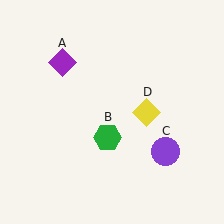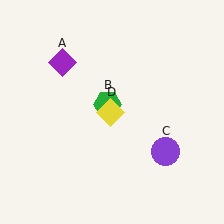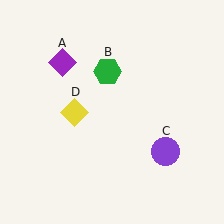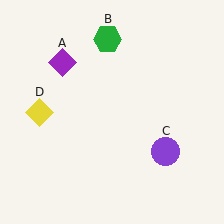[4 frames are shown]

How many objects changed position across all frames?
2 objects changed position: green hexagon (object B), yellow diamond (object D).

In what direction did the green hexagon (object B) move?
The green hexagon (object B) moved up.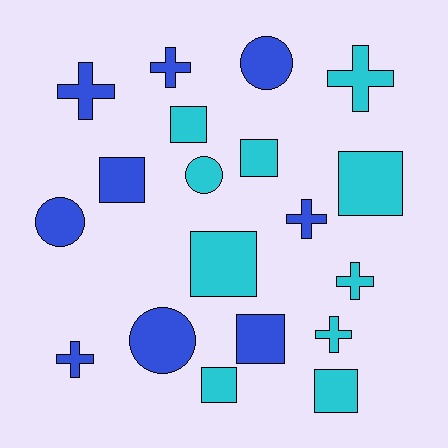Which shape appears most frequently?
Square, with 8 objects.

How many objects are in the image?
There are 19 objects.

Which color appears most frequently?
Cyan, with 10 objects.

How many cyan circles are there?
There is 1 cyan circle.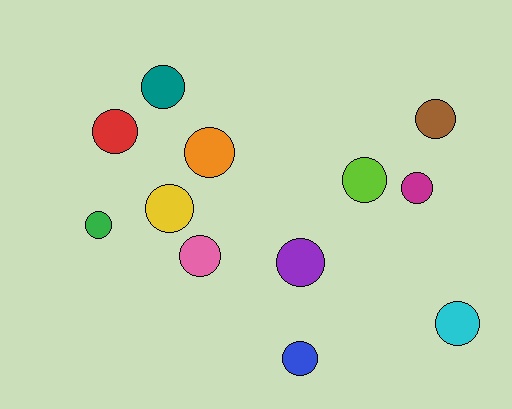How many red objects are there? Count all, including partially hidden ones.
There is 1 red object.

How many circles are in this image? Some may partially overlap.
There are 12 circles.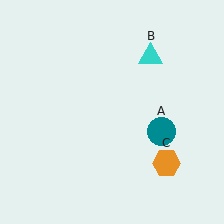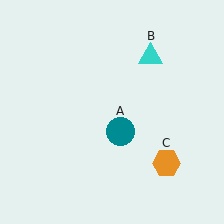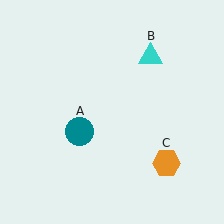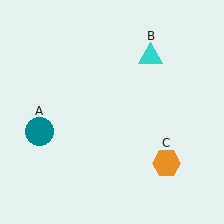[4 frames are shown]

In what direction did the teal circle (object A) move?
The teal circle (object A) moved left.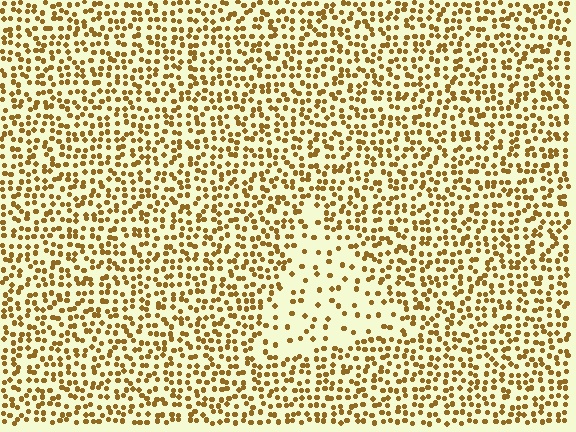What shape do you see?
I see a triangle.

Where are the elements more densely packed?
The elements are more densely packed outside the triangle boundary.